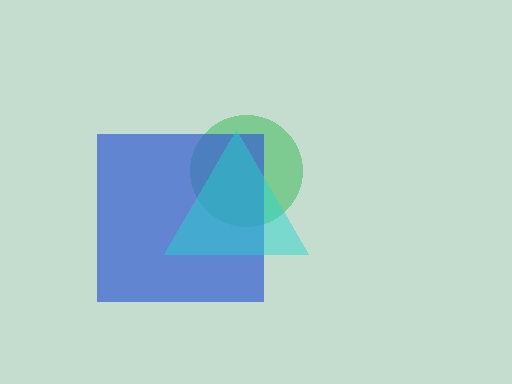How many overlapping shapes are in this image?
There are 3 overlapping shapes in the image.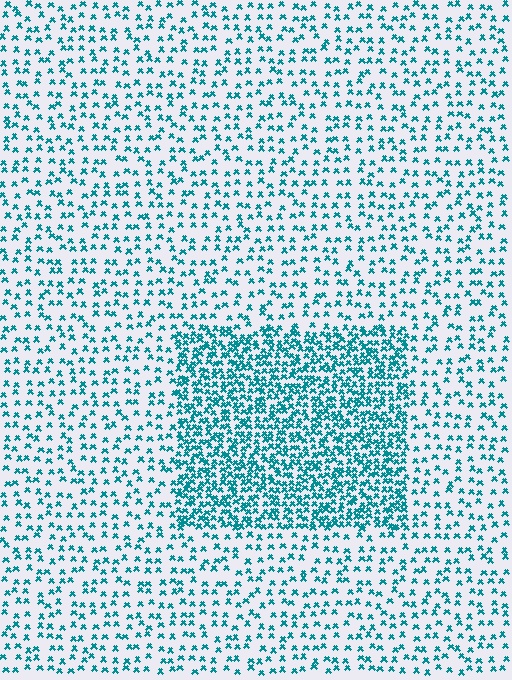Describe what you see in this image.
The image contains small teal elements arranged at two different densities. A rectangle-shaped region is visible where the elements are more densely packed than the surrounding area.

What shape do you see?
I see a rectangle.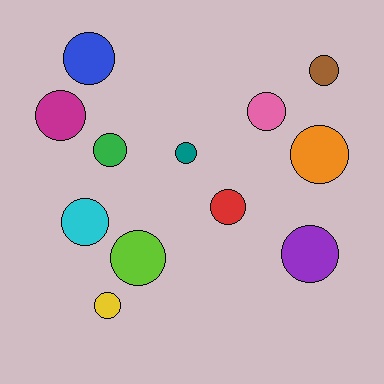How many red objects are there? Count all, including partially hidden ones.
There is 1 red object.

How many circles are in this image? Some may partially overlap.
There are 12 circles.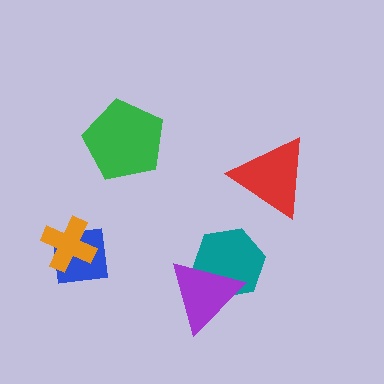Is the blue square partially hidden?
Yes, it is partially covered by another shape.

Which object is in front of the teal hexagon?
The purple triangle is in front of the teal hexagon.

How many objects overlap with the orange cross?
1 object overlaps with the orange cross.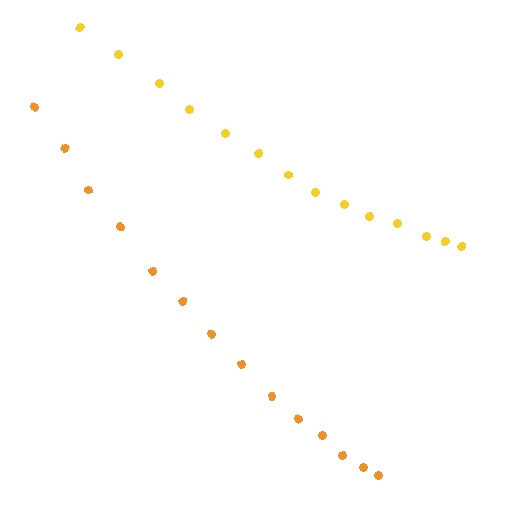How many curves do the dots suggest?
There are 2 distinct paths.